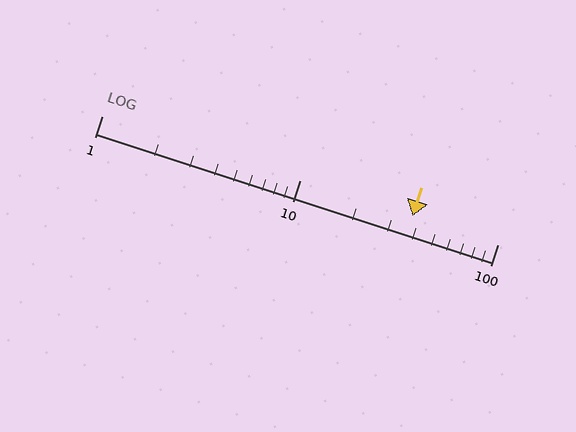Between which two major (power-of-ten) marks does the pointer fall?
The pointer is between 10 and 100.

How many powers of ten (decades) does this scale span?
The scale spans 2 decades, from 1 to 100.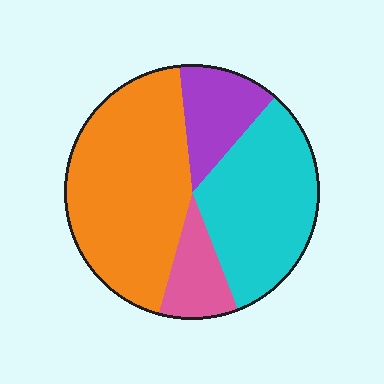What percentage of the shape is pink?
Pink takes up about one tenth (1/10) of the shape.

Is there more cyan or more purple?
Cyan.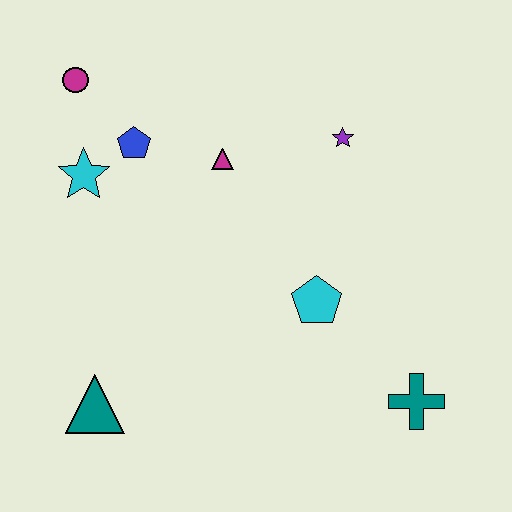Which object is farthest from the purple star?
The teal triangle is farthest from the purple star.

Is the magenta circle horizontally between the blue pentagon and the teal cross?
No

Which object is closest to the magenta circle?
The blue pentagon is closest to the magenta circle.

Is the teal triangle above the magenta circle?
No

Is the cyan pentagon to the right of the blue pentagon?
Yes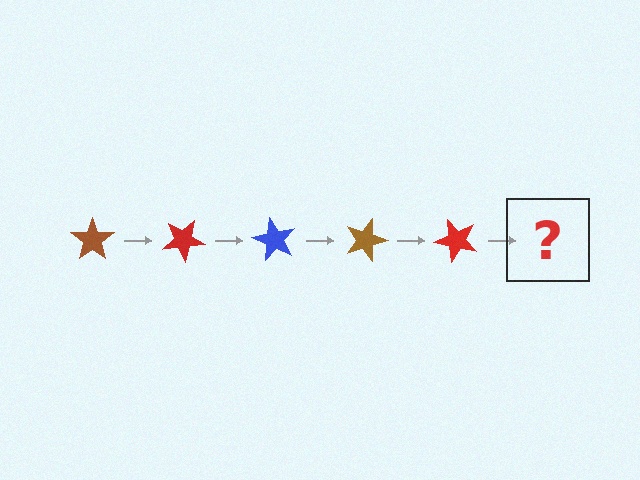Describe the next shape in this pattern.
It should be a blue star, rotated 150 degrees from the start.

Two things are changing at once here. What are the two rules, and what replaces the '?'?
The two rules are that it rotates 30 degrees each step and the color cycles through brown, red, and blue. The '?' should be a blue star, rotated 150 degrees from the start.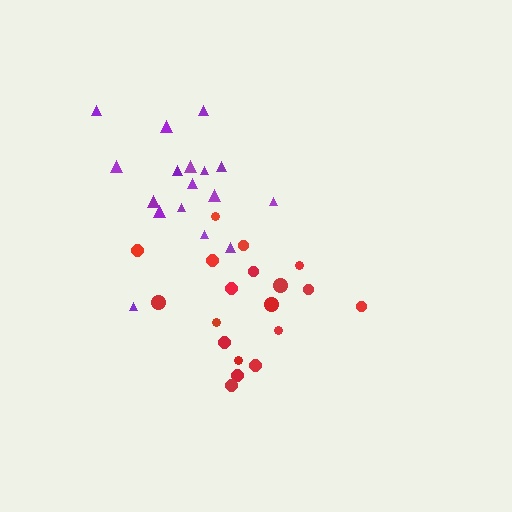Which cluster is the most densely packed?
Red.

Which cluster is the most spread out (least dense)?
Purple.